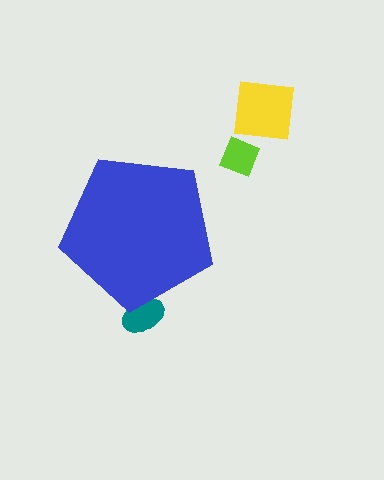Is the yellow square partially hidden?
No, the yellow square is fully visible.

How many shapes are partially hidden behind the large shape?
1 shape is partially hidden.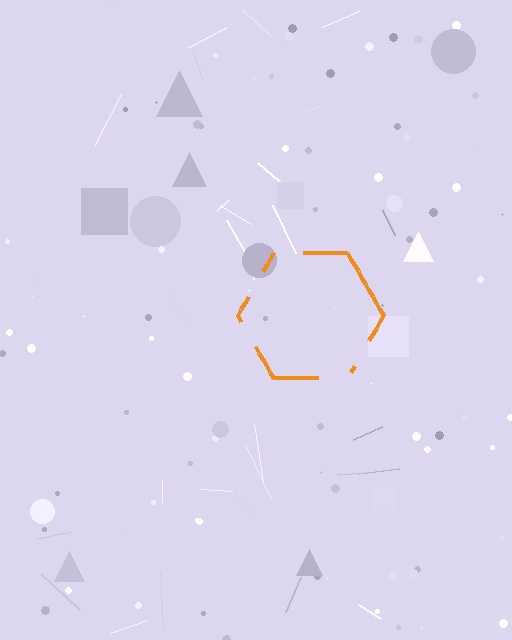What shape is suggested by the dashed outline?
The dashed outline suggests a hexagon.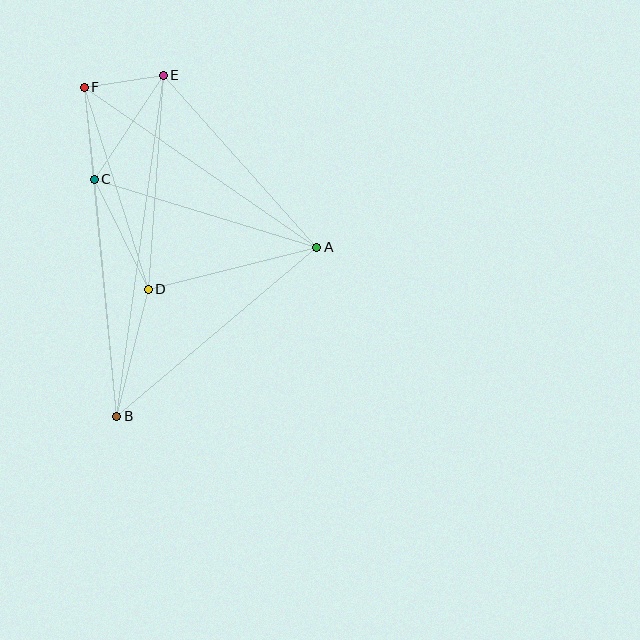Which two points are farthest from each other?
Points B and E are farthest from each other.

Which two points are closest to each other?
Points E and F are closest to each other.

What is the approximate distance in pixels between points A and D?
The distance between A and D is approximately 174 pixels.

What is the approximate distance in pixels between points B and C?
The distance between B and C is approximately 238 pixels.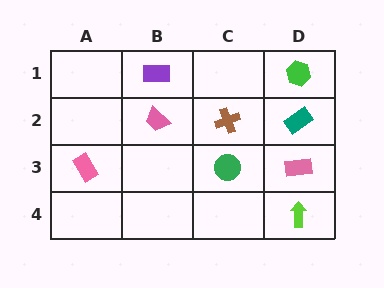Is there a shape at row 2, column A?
No, that cell is empty.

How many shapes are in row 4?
1 shape.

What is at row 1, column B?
A purple rectangle.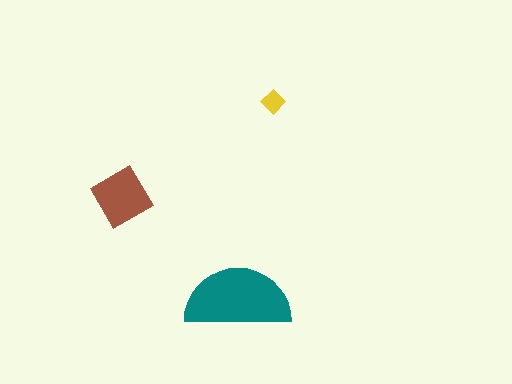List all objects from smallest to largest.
The yellow diamond, the brown diamond, the teal semicircle.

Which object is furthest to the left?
The brown diamond is leftmost.